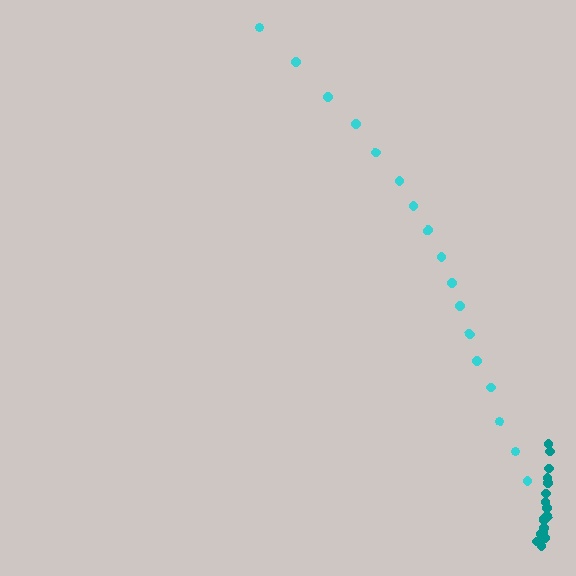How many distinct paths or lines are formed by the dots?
There are 2 distinct paths.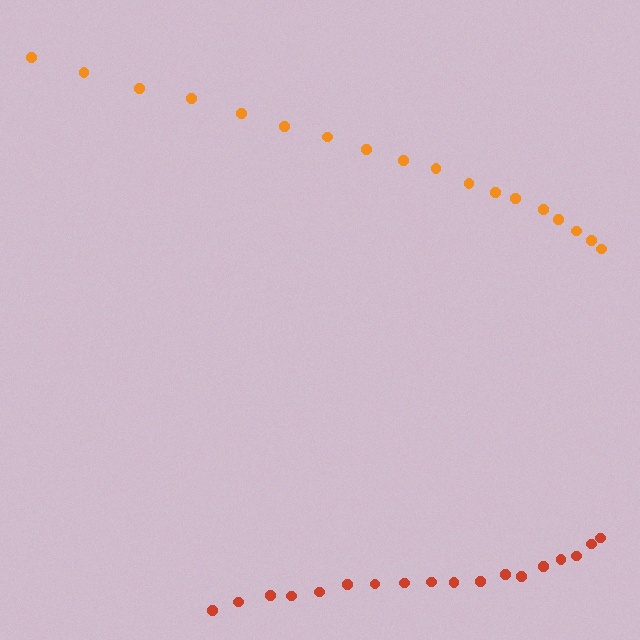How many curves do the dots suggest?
There are 2 distinct paths.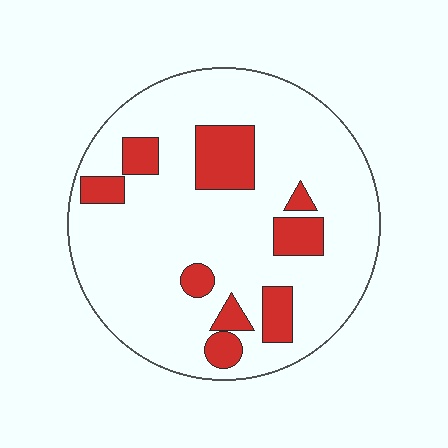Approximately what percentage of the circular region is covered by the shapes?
Approximately 20%.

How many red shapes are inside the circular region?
9.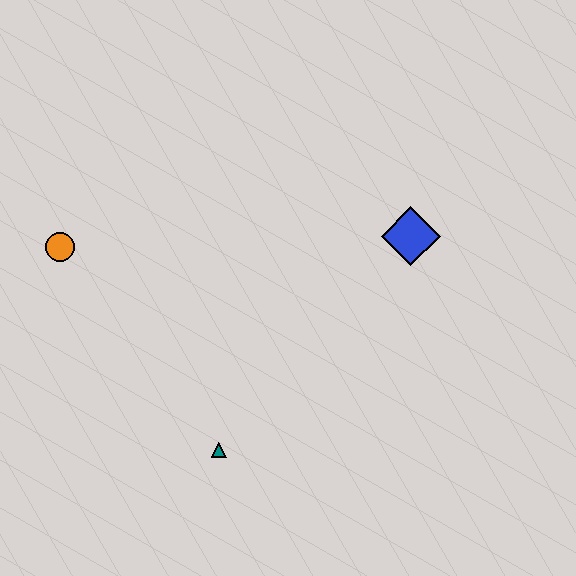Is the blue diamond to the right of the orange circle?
Yes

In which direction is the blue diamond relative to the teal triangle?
The blue diamond is above the teal triangle.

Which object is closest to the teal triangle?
The orange circle is closest to the teal triangle.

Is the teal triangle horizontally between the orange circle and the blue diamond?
Yes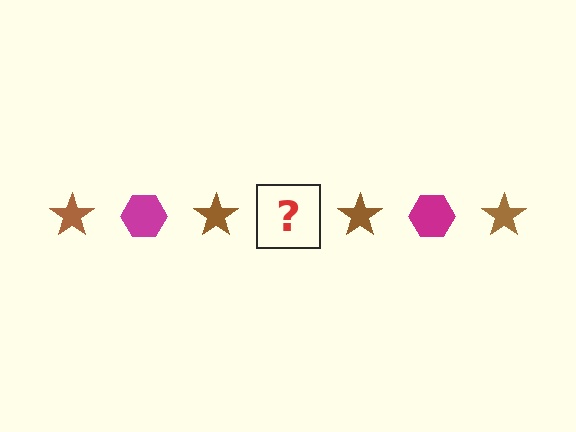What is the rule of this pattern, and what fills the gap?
The rule is that the pattern alternates between brown star and magenta hexagon. The gap should be filled with a magenta hexagon.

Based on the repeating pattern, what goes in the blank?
The blank should be a magenta hexagon.